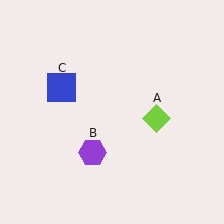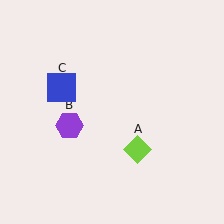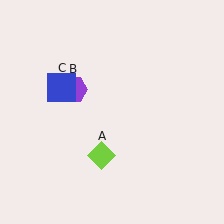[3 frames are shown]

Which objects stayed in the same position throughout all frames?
Blue square (object C) remained stationary.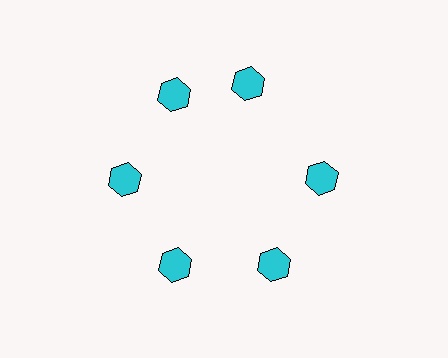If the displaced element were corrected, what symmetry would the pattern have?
It would have 6-fold rotational symmetry — the pattern would map onto itself every 60 degrees.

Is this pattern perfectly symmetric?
No. The 6 cyan hexagons are arranged in a ring, but one element near the 1 o'clock position is rotated out of alignment along the ring, breaking the 6-fold rotational symmetry.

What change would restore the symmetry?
The symmetry would be restored by rotating it back into even spacing with its neighbors so that all 6 hexagons sit at equal angles and equal distance from the center.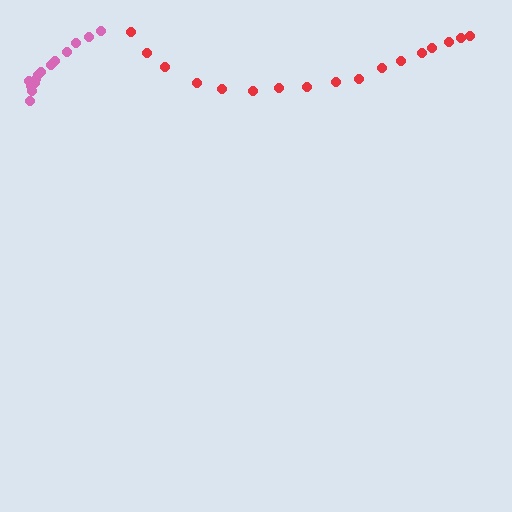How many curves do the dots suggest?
There are 2 distinct paths.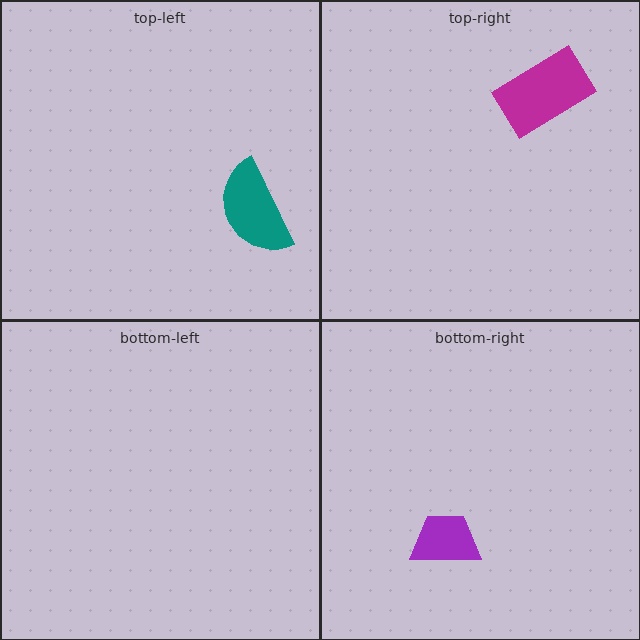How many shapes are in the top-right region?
1.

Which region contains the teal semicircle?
The top-left region.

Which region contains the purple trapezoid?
The bottom-right region.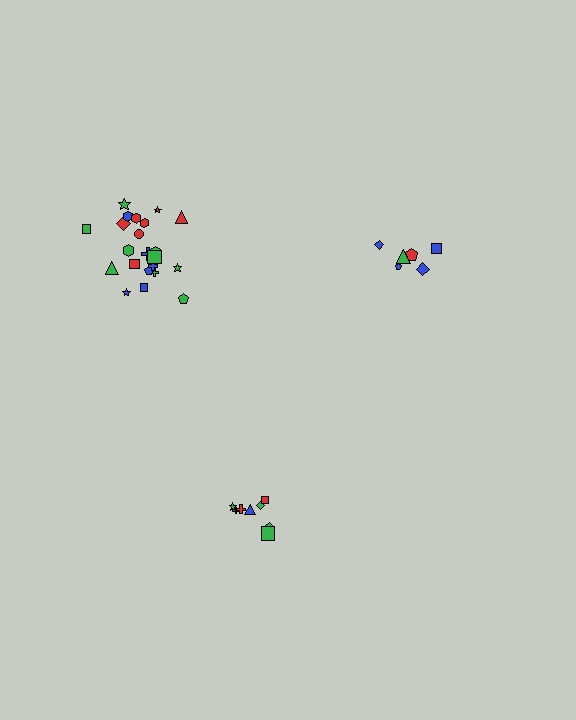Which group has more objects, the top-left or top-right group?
The top-left group.